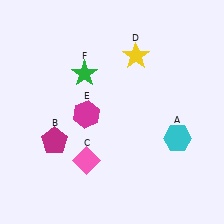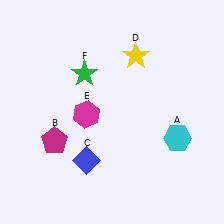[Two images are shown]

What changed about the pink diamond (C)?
In Image 1, C is pink. In Image 2, it changed to blue.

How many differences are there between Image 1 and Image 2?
There is 1 difference between the two images.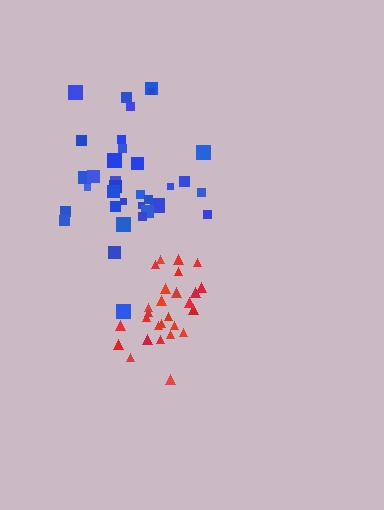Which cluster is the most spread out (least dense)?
Blue.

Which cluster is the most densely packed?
Red.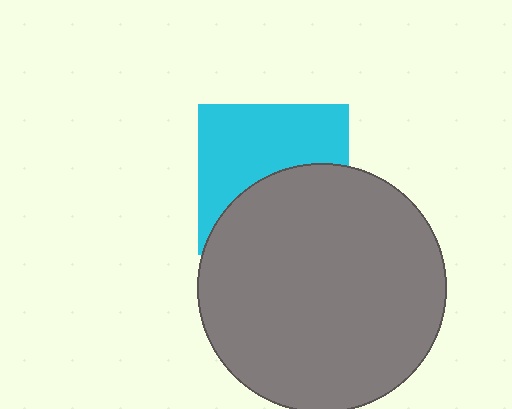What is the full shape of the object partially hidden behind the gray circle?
The partially hidden object is a cyan square.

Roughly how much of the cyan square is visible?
About half of it is visible (roughly 53%).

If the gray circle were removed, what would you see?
You would see the complete cyan square.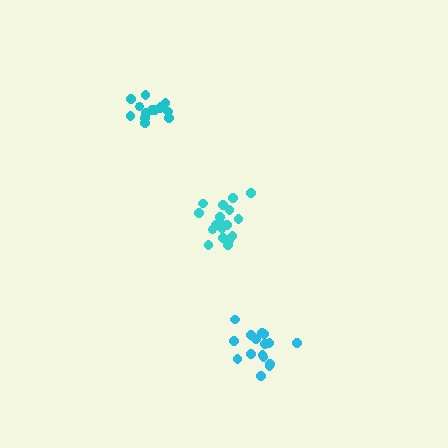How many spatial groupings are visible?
There are 3 spatial groupings.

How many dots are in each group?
Group 1: 18 dots, Group 2: 14 dots, Group 3: 16 dots (48 total).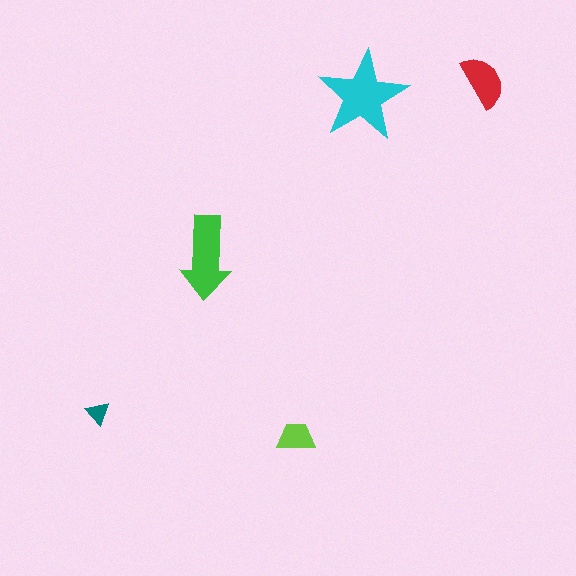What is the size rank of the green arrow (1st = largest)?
2nd.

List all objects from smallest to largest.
The teal triangle, the lime trapezoid, the red semicircle, the green arrow, the cyan star.